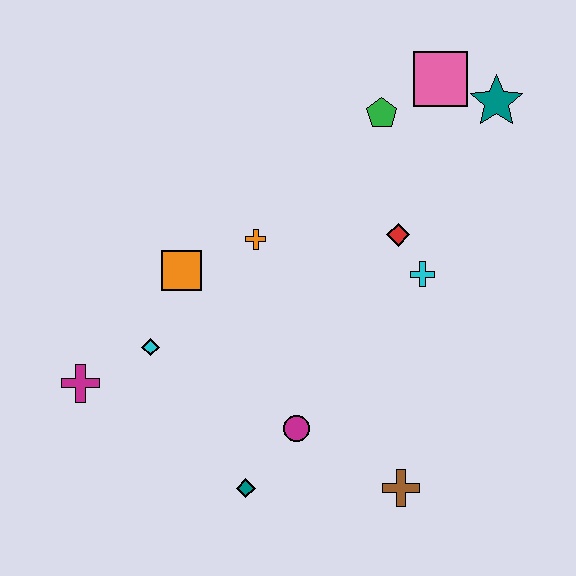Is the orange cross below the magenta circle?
No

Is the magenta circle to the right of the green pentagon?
No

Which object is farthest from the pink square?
The magenta cross is farthest from the pink square.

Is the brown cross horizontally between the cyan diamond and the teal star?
Yes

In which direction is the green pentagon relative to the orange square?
The green pentagon is to the right of the orange square.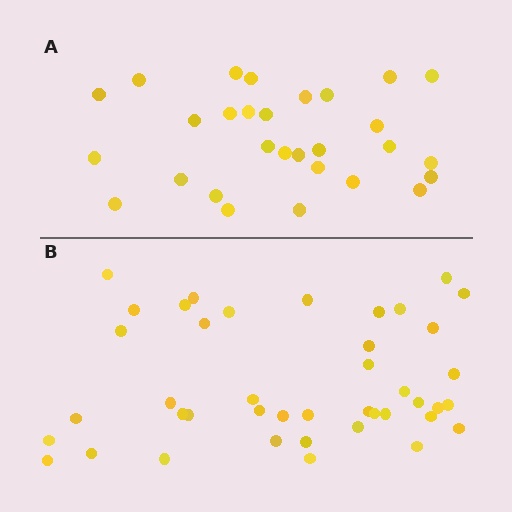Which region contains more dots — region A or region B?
Region B (the bottom region) has more dots.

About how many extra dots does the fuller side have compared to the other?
Region B has approximately 15 more dots than region A.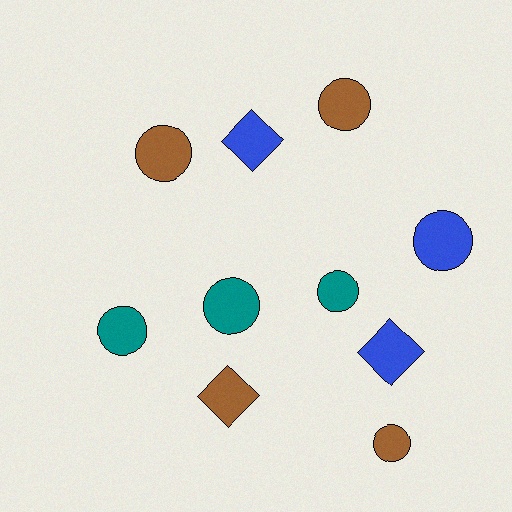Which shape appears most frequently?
Circle, with 7 objects.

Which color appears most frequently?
Brown, with 4 objects.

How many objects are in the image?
There are 10 objects.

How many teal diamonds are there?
There are no teal diamonds.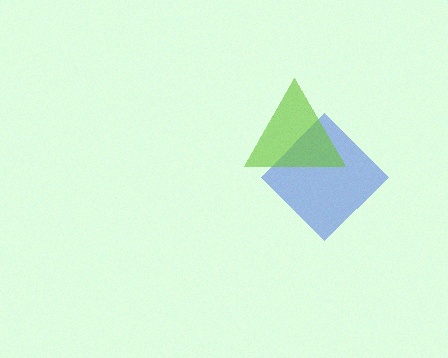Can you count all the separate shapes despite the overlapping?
Yes, there are 2 separate shapes.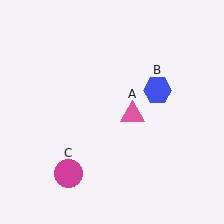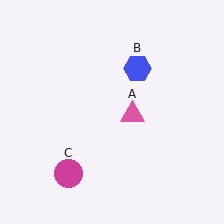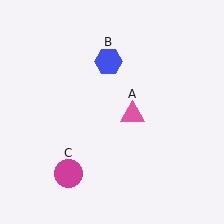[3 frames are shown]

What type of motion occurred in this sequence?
The blue hexagon (object B) rotated counterclockwise around the center of the scene.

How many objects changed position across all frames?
1 object changed position: blue hexagon (object B).